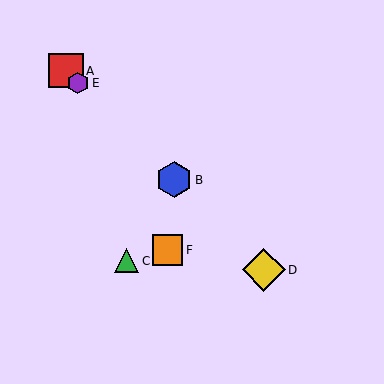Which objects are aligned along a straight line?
Objects A, B, D, E are aligned along a straight line.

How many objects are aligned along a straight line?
4 objects (A, B, D, E) are aligned along a straight line.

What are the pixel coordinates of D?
Object D is at (264, 270).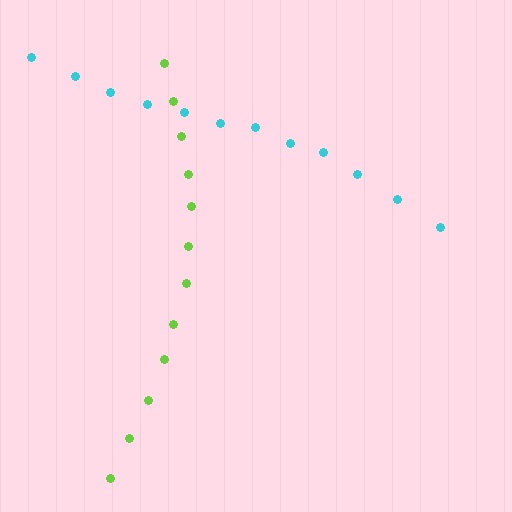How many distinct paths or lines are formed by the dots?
There are 2 distinct paths.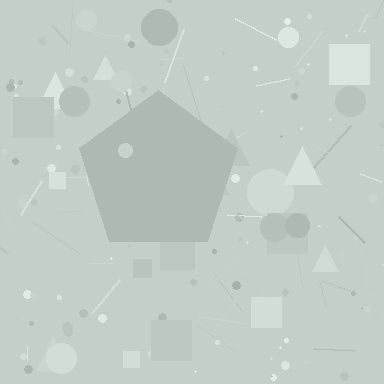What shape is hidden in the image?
A pentagon is hidden in the image.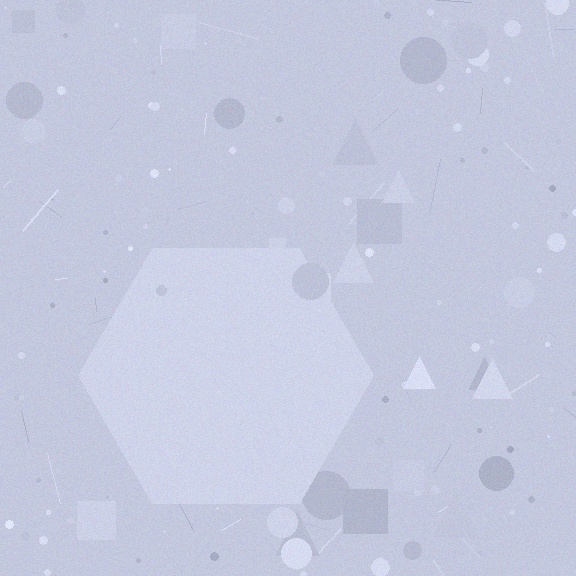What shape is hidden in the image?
A hexagon is hidden in the image.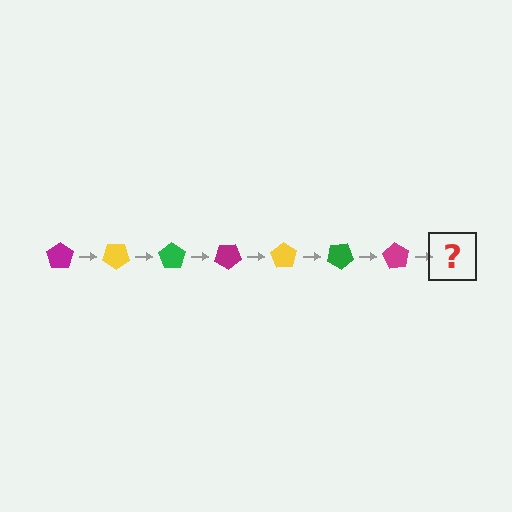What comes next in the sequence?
The next element should be a yellow pentagon, rotated 245 degrees from the start.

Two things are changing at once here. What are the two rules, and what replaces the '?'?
The two rules are that it rotates 35 degrees each step and the color cycles through magenta, yellow, and green. The '?' should be a yellow pentagon, rotated 245 degrees from the start.